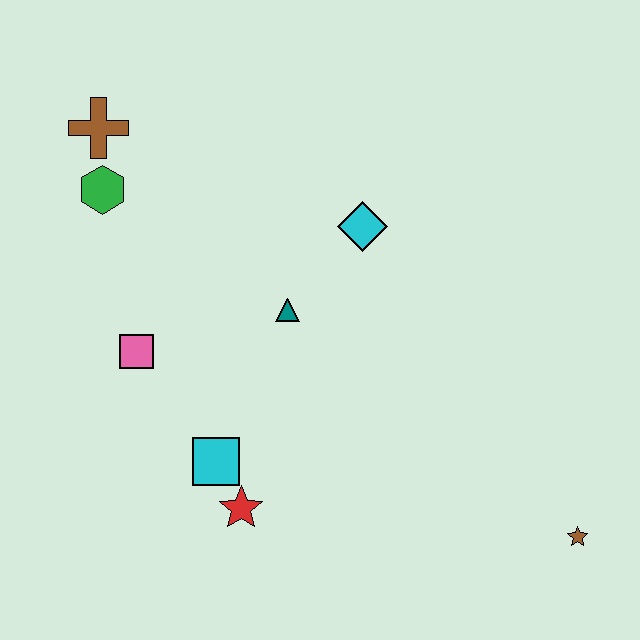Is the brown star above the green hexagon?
No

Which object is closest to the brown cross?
The green hexagon is closest to the brown cross.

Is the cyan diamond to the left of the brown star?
Yes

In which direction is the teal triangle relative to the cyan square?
The teal triangle is above the cyan square.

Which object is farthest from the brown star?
The brown cross is farthest from the brown star.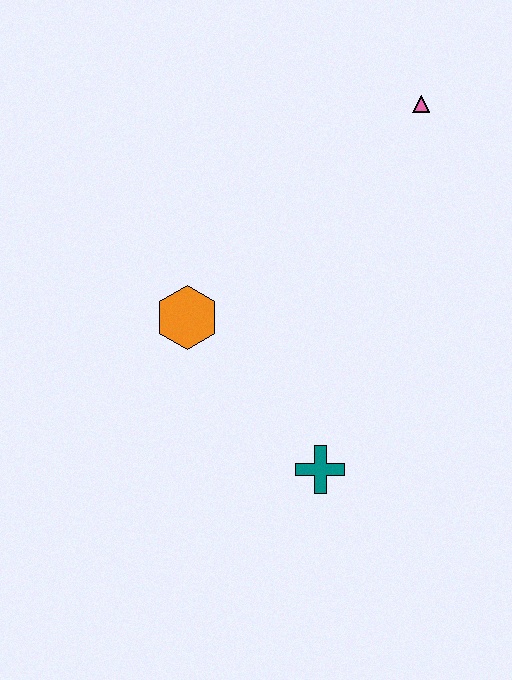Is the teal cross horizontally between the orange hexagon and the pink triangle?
Yes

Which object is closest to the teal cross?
The orange hexagon is closest to the teal cross.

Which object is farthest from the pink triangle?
The teal cross is farthest from the pink triangle.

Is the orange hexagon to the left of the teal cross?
Yes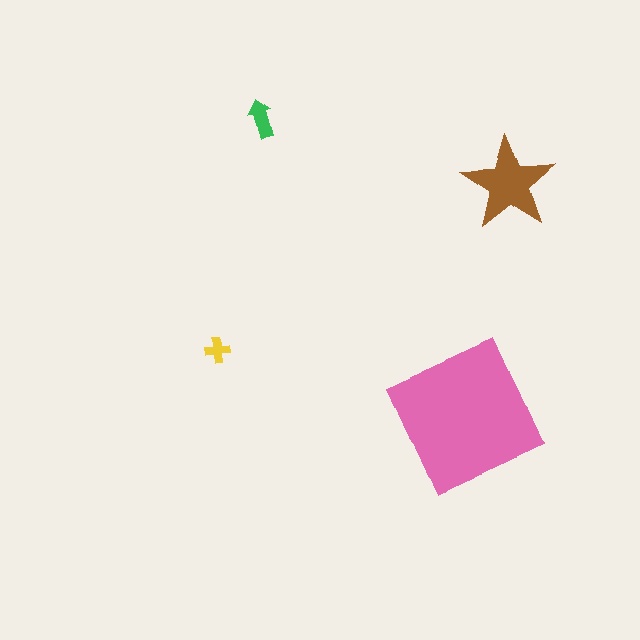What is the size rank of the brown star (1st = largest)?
2nd.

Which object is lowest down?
The pink square is bottommost.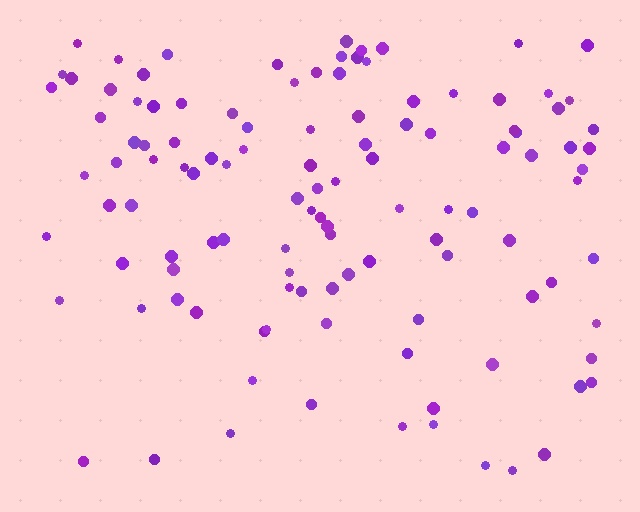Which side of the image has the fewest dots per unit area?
The bottom.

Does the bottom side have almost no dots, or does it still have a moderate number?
Still a moderate number, just noticeably fewer than the top.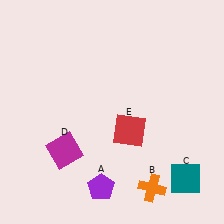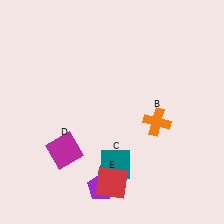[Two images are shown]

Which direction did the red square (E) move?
The red square (E) moved down.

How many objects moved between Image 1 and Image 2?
3 objects moved between the two images.